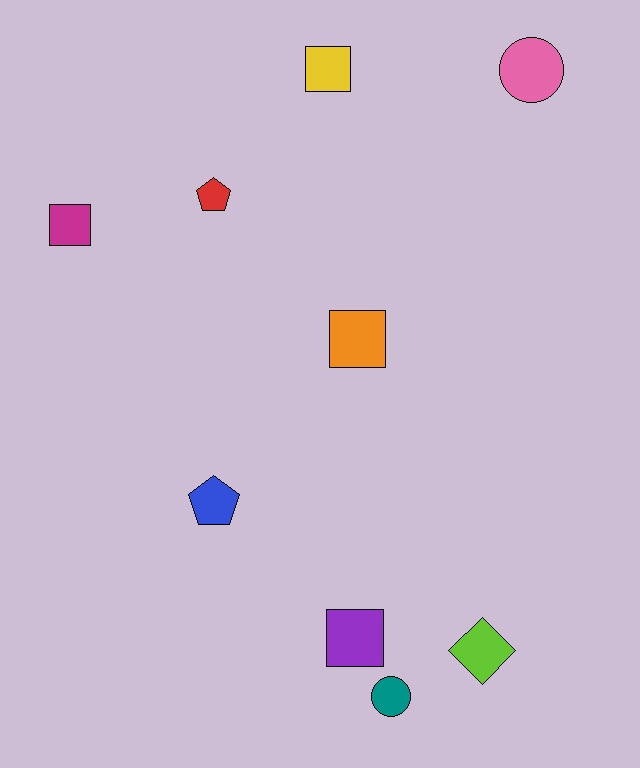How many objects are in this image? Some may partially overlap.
There are 9 objects.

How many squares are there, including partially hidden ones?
There are 4 squares.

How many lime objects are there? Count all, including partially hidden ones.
There is 1 lime object.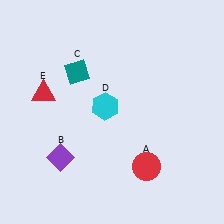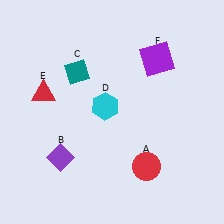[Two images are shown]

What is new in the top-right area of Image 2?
A purple square (F) was added in the top-right area of Image 2.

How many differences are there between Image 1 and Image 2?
There is 1 difference between the two images.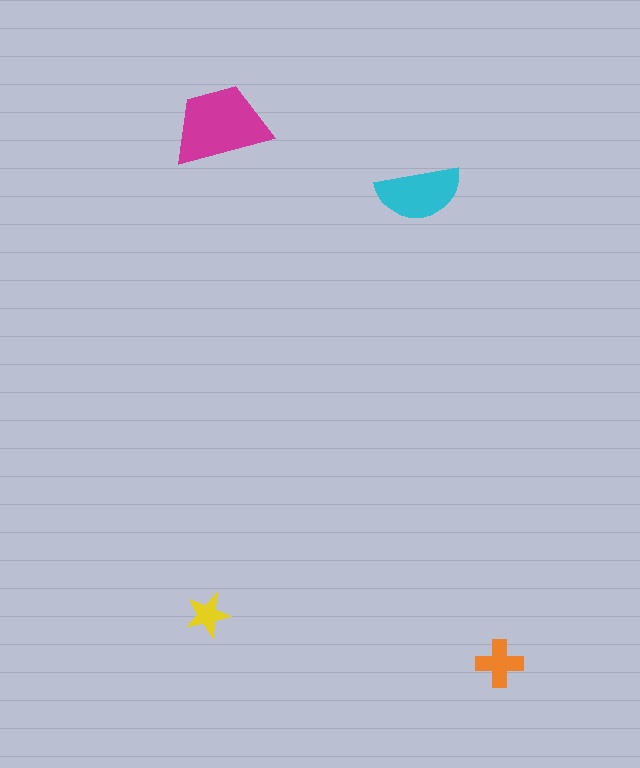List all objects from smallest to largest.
The yellow star, the orange cross, the cyan semicircle, the magenta trapezoid.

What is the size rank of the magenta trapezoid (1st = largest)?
1st.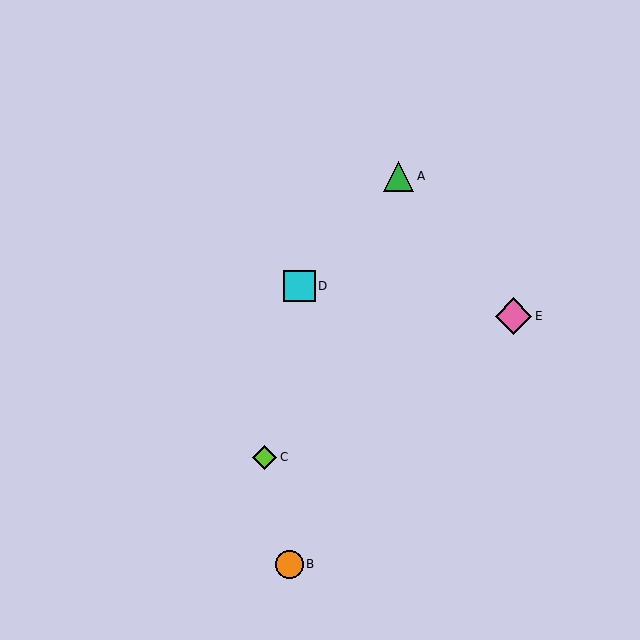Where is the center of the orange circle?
The center of the orange circle is at (289, 564).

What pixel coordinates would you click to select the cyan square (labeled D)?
Click at (299, 286) to select the cyan square D.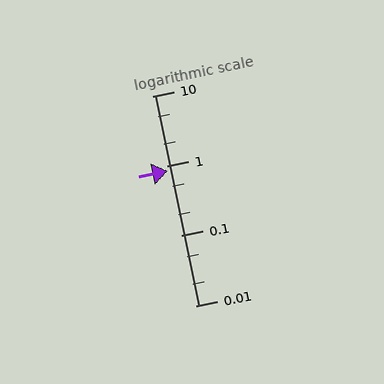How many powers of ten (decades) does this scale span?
The scale spans 3 decades, from 0.01 to 10.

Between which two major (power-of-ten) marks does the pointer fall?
The pointer is between 0.1 and 1.